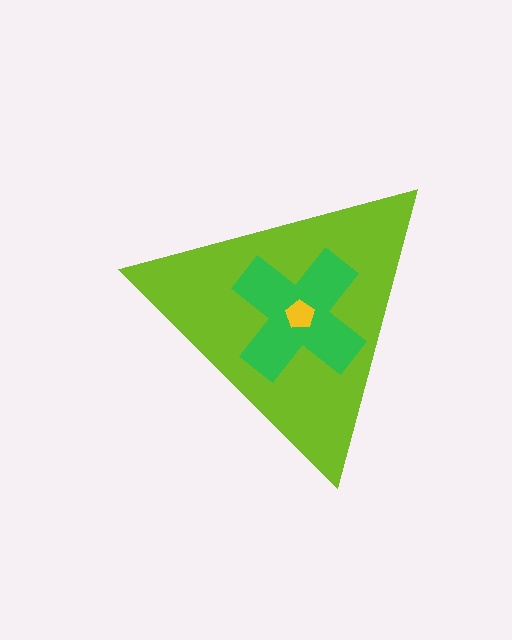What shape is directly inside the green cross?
The yellow pentagon.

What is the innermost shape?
The yellow pentagon.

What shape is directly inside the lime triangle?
The green cross.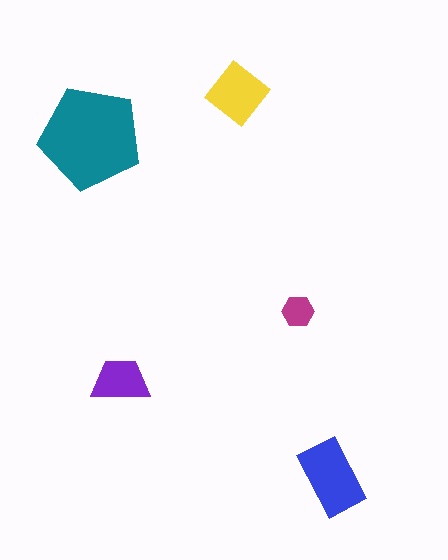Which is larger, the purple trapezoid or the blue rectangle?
The blue rectangle.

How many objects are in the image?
There are 5 objects in the image.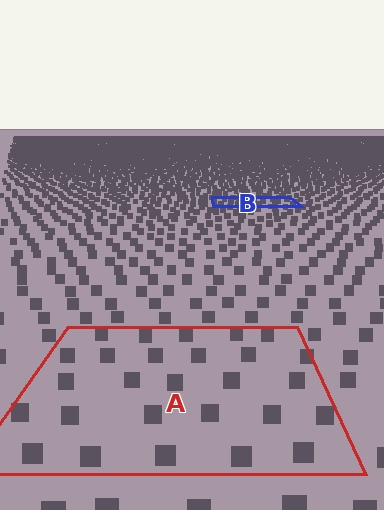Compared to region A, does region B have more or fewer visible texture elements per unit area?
Region B has more texture elements per unit area — they are packed more densely because it is farther away.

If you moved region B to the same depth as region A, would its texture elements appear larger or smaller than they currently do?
They would appear larger. At a closer depth, the same texture elements are projected at a bigger on-screen size.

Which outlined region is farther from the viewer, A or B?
Region B is farther from the viewer — the texture elements inside it appear smaller and more densely packed.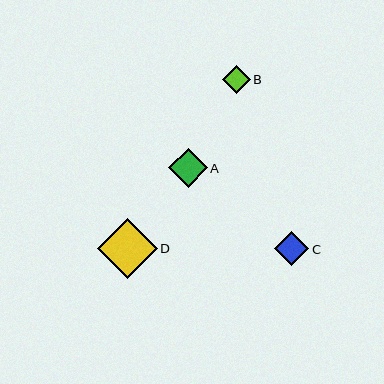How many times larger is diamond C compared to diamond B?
Diamond C is approximately 1.2 times the size of diamond B.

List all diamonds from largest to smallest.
From largest to smallest: D, A, C, B.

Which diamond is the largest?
Diamond D is the largest with a size of approximately 60 pixels.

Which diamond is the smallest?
Diamond B is the smallest with a size of approximately 27 pixels.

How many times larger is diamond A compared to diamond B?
Diamond A is approximately 1.4 times the size of diamond B.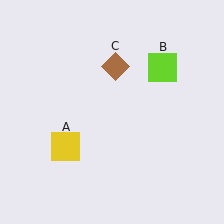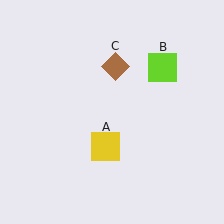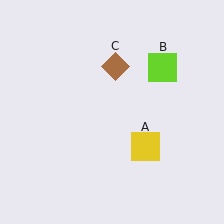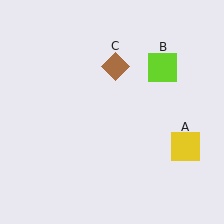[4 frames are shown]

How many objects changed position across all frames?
1 object changed position: yellow square (object A).